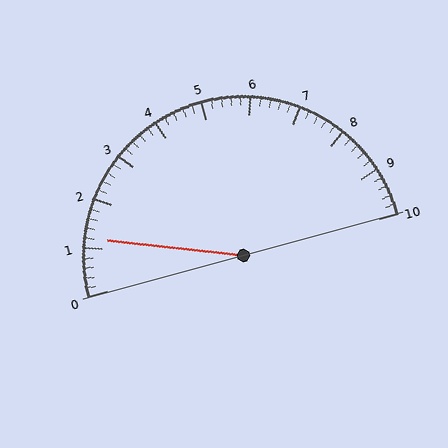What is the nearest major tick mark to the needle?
The nearest major tick mark is 1.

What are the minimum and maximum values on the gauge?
The gauge ranges from 0 to 10.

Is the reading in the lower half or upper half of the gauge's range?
The reading is in the lower half of the range (0 to 10).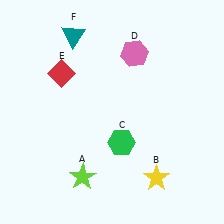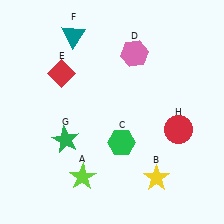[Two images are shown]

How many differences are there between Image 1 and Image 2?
There are 2 differences between the two images.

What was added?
A green star (G), a red circle (H) were added in Image 2.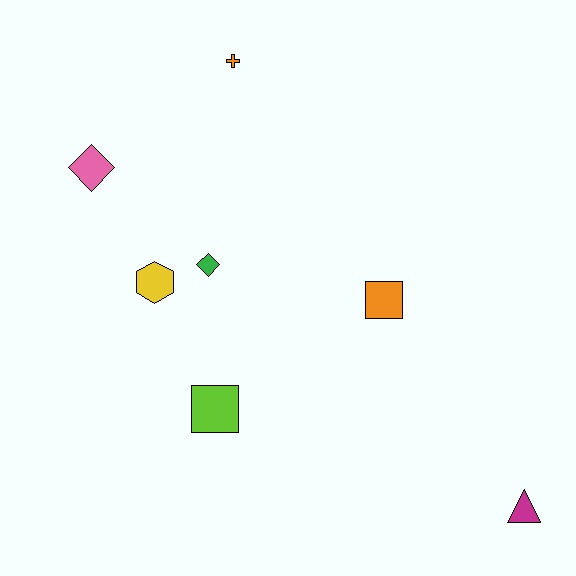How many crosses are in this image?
There is 1 cross.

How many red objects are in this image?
There are no red objects.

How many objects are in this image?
There are 7 objects.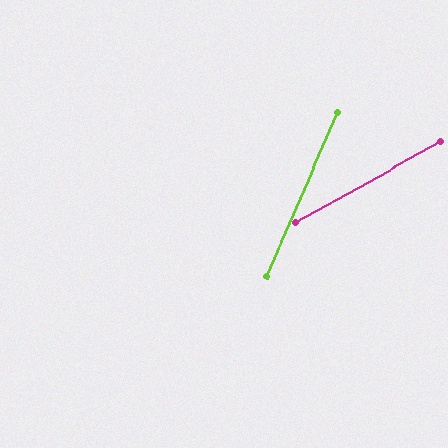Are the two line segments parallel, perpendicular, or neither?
Neither parallel nor perpendicular — they differ by about 37°.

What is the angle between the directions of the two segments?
Approximately 37 degrees.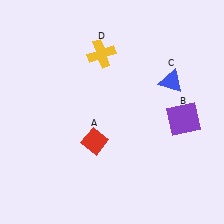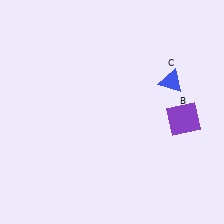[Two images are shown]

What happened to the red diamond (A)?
The red diamond (A) was removed in Image 2. It was in the bottom-left area of Image 1.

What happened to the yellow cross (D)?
The yellow cross (D) was removed in Image 2. It was in the top-left area of Image 1.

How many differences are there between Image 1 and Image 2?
There are 2 differences between the two images.